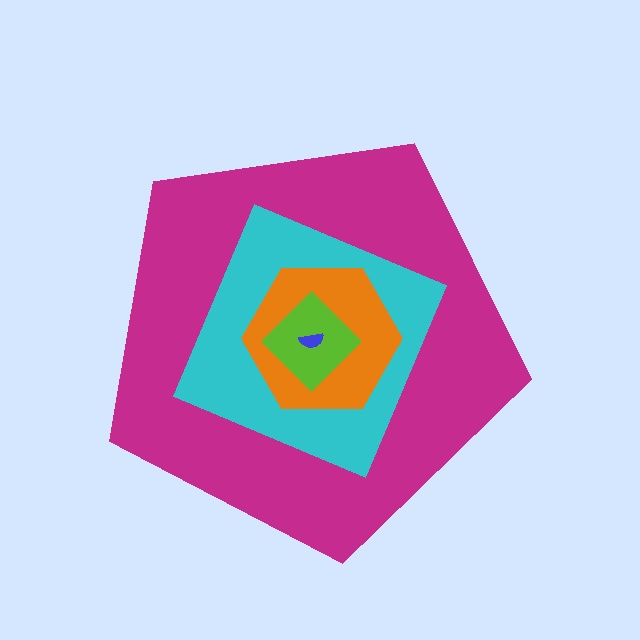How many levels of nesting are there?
5.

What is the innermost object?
The blue semicircle.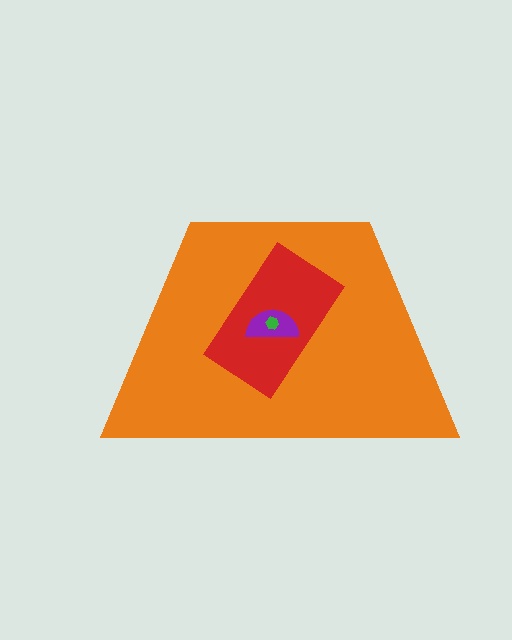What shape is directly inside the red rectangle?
The purple semicircle.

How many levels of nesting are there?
4.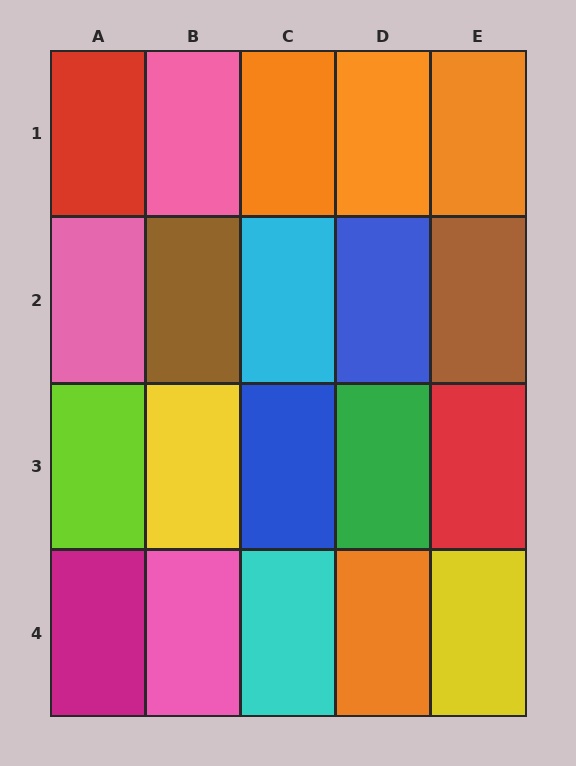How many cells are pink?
3 cells are pink.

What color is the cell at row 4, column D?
Orange.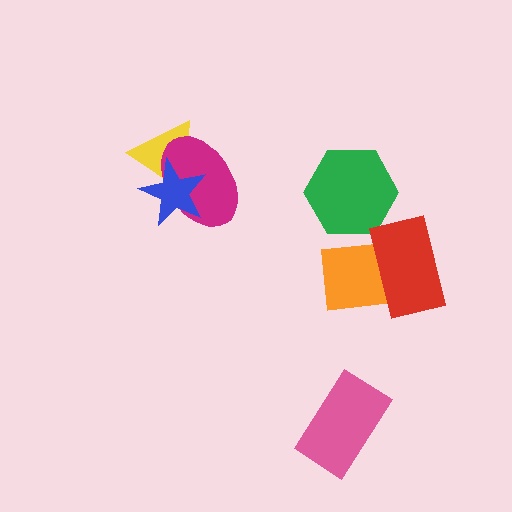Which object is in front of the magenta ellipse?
The blue star is in front of the magenta ellipse.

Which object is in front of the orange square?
The red rectangle is in front of the orange square.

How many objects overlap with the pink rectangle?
0 objects overlap with the pink rectangle.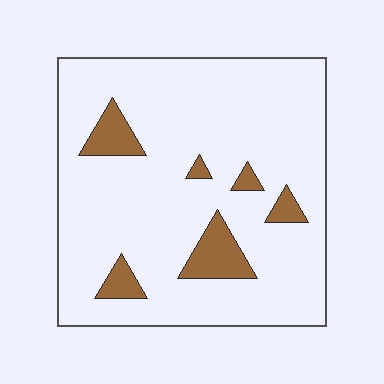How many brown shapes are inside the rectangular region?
6.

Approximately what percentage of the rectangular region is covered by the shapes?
Approximately 10%.